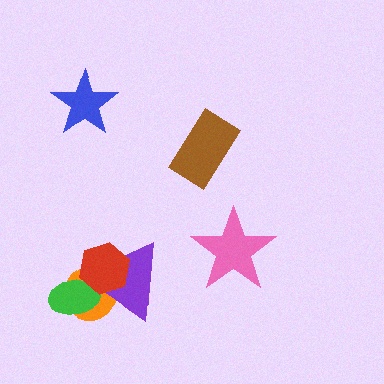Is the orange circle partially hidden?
Yes, it is partially covered by another shape.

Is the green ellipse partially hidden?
Yes, it is partially covered by another shape.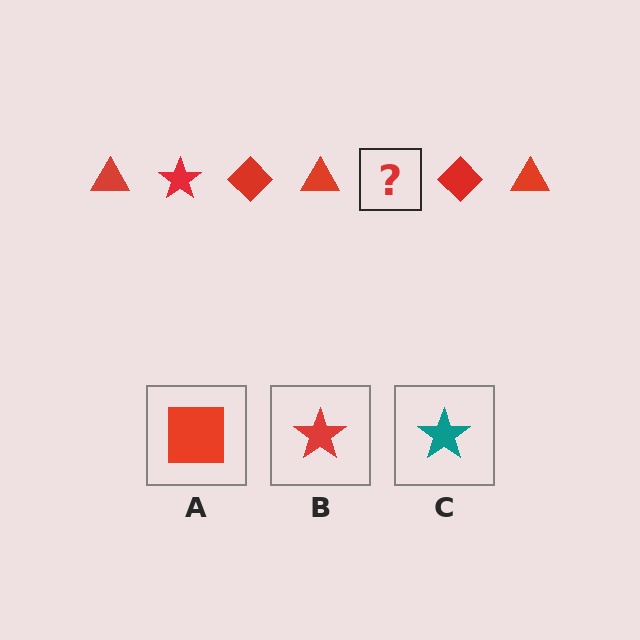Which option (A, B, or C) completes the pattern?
B.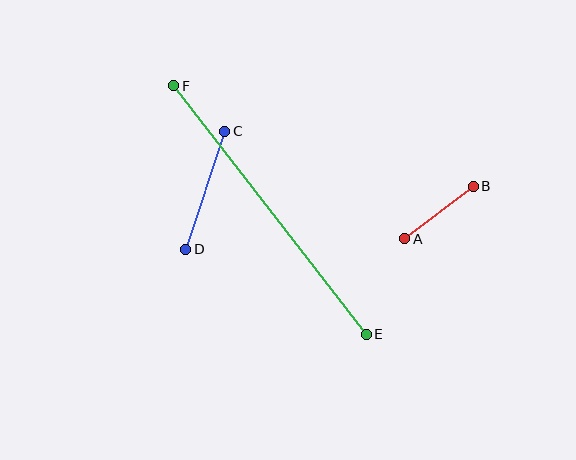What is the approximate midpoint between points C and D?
The midpoint is at approximately (205, 190) pixels.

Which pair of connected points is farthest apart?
Points E and F are farthest apart.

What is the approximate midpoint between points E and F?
The midpoint is at approximately (270, 210) pixels.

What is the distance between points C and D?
The distance is approximately 125 pixels.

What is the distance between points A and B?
The distance is approximately 86 pixels.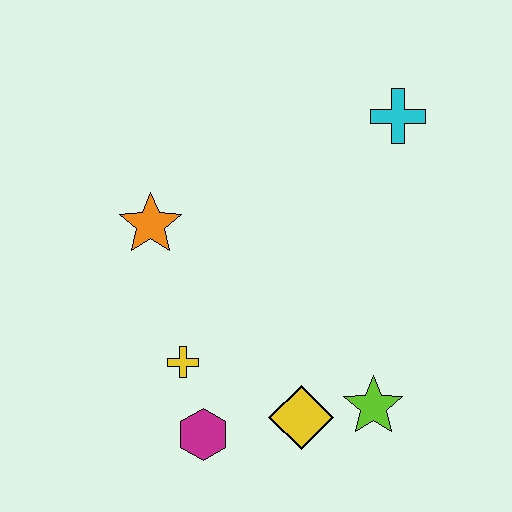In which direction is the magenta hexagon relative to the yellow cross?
The magenta hexagon is below the yellow cross.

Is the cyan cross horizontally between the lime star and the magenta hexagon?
No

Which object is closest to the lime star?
The yellow diamond is closest to the lime star.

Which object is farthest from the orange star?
The lime star is farthest from the orange star.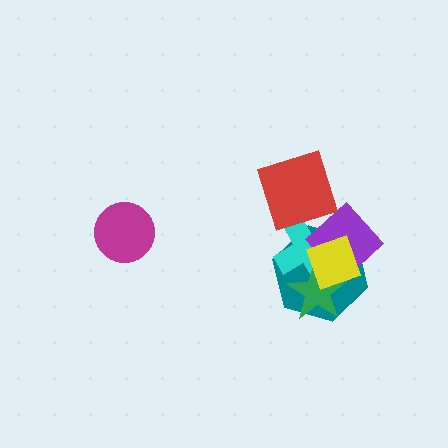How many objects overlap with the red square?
0 objects overlap with the red square.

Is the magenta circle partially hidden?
No, no other shape covers it.